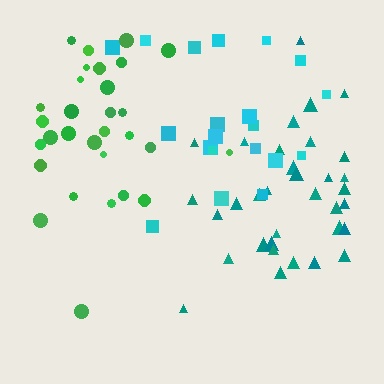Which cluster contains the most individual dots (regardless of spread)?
Teal (34).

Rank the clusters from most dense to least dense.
teal, green, cyan.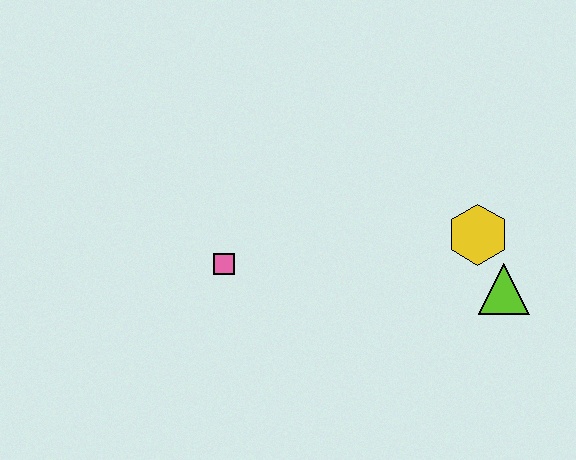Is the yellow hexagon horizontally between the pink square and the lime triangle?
Yes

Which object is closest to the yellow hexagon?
The lime triangle is closest to the yellow hexagon.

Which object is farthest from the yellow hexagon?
The pink square is farthest from the yellow hexagon.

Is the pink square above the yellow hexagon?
No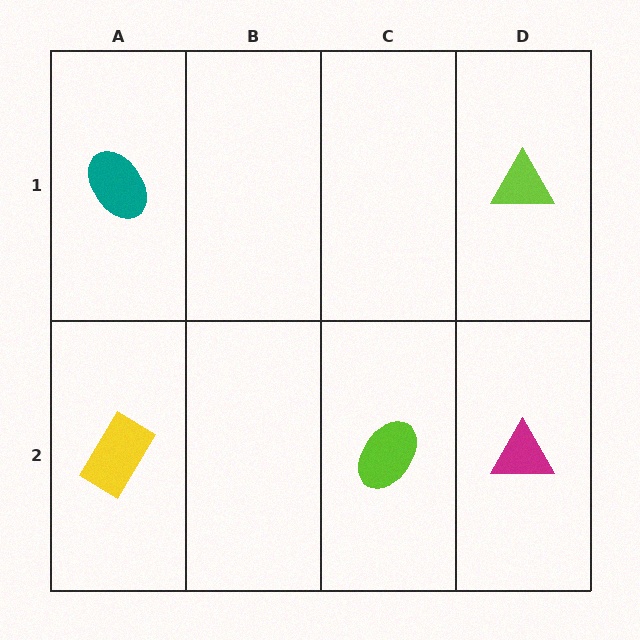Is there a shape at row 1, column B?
No, that cell is empty.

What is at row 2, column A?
A yellow rectangle.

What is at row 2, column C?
A lime ellipse.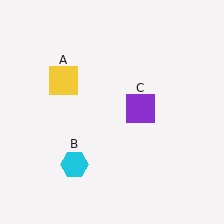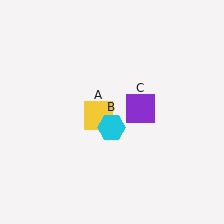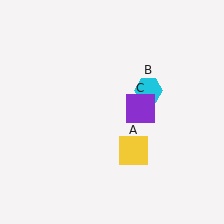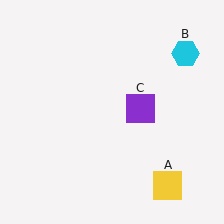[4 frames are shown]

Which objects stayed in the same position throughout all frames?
Purple square (object C) remained stationary.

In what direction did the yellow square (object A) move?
The yellow square (object A) moved down and to the right.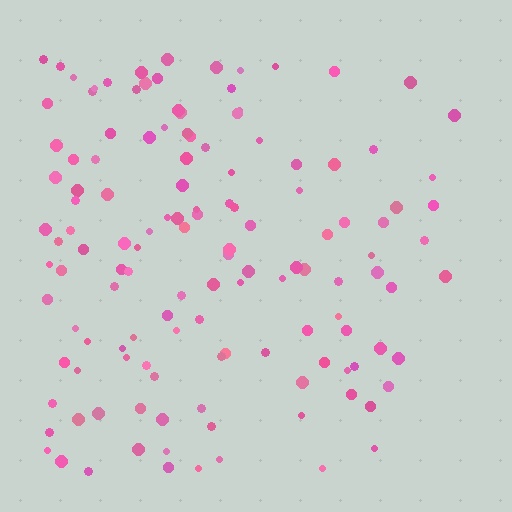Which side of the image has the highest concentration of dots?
The left.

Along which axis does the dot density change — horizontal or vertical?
Horizontal.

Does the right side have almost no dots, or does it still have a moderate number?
Still a moderate number, just noticeably fewer than the left.